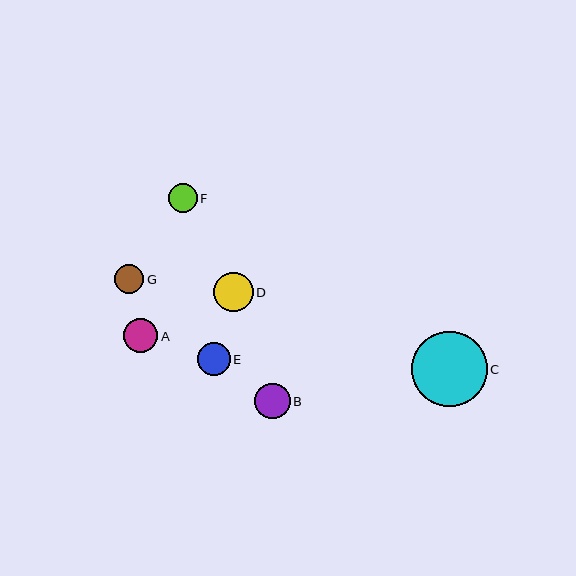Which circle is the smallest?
Circle G is the smallest with a size of approximately 29 pixels.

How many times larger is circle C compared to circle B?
Circle C is approximately 2.1 times the size of circle B.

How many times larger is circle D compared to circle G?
Circle D is approximately 1.4 times the size of circle G.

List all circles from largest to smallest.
From largest to smallest: C, D, B, A, E, F, G.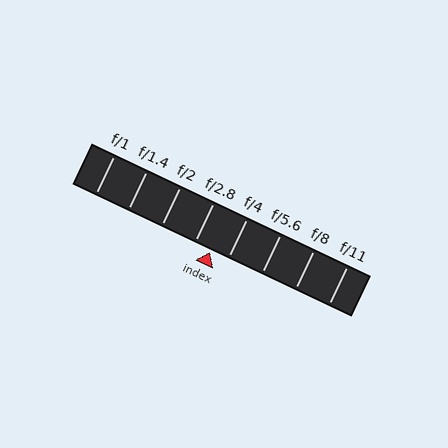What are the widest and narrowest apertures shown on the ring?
The widest aperture shown is f/1 and the narrowest is f/11.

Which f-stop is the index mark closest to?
The index mark is closest to f/2.8.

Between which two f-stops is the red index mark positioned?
The index mark is between f/2.8 and f/4.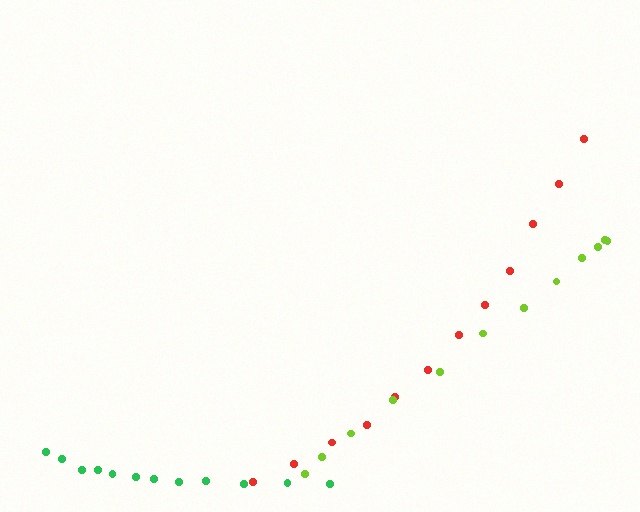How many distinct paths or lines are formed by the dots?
There are 3 distinct paths.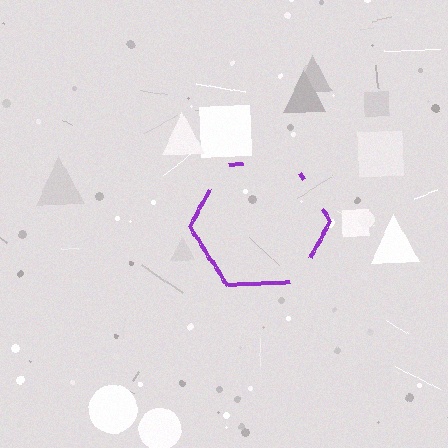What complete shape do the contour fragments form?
The contour fragments form a hexagon.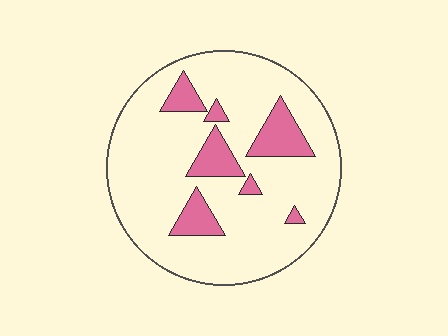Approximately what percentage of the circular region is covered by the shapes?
Approximately 15%.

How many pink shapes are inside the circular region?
7.